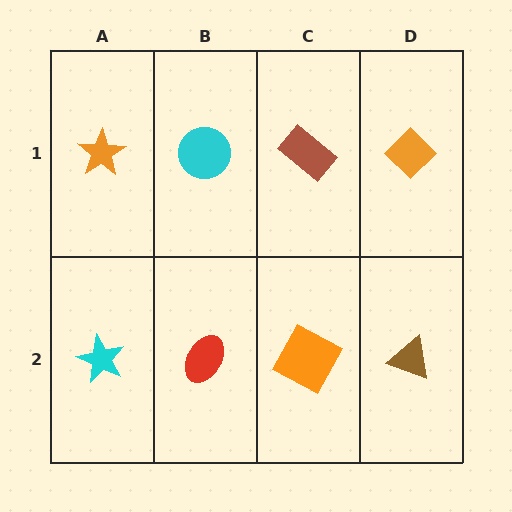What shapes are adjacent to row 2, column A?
An orange star (row 1, column A), a red ellipse (row 2, column B).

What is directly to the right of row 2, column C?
A brown triangle.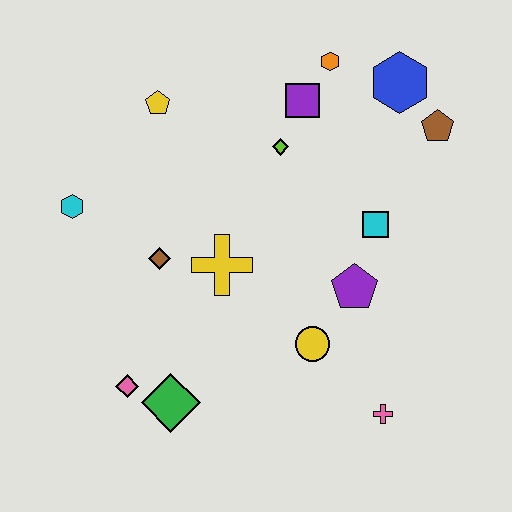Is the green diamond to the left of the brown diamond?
No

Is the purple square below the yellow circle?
No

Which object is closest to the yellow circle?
The purple pentagon is closest to the yellow circle.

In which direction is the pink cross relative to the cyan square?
The pink cross is below the cyan square.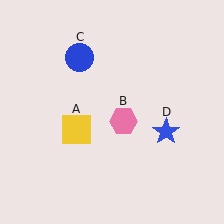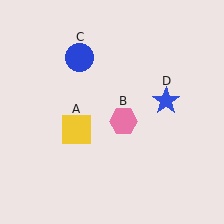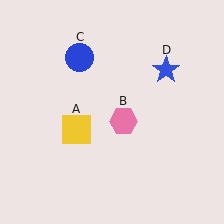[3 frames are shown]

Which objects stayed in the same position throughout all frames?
Yellow square (object A) and pink hexagon (object B) and blue circle (object C) remained stationary.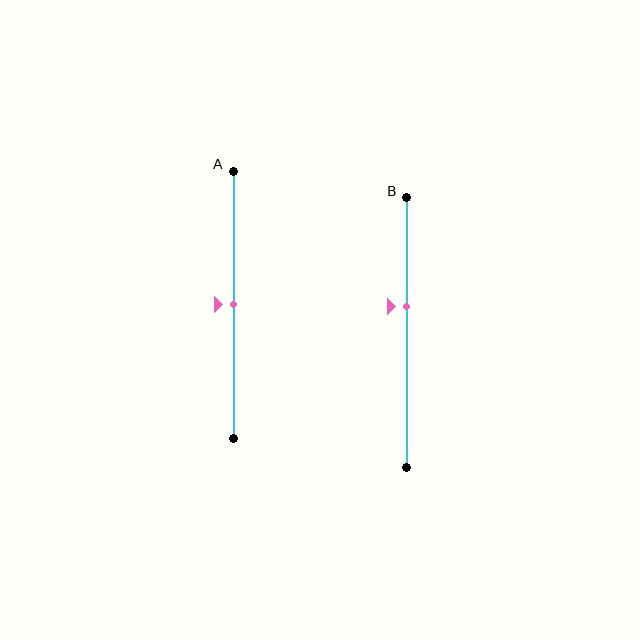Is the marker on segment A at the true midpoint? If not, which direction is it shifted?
Yes, the marker on segment A is at the true midpoint.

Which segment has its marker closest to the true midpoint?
Segment A has its marker closest to the true midpoint.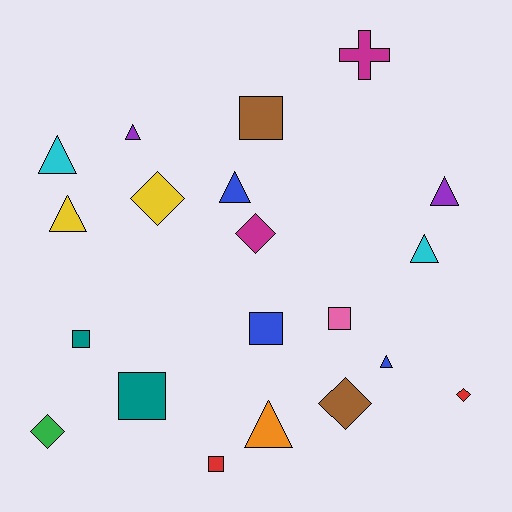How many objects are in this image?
There are 20 objects.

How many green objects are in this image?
There is 1 green object.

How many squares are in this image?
There are 6 squares.